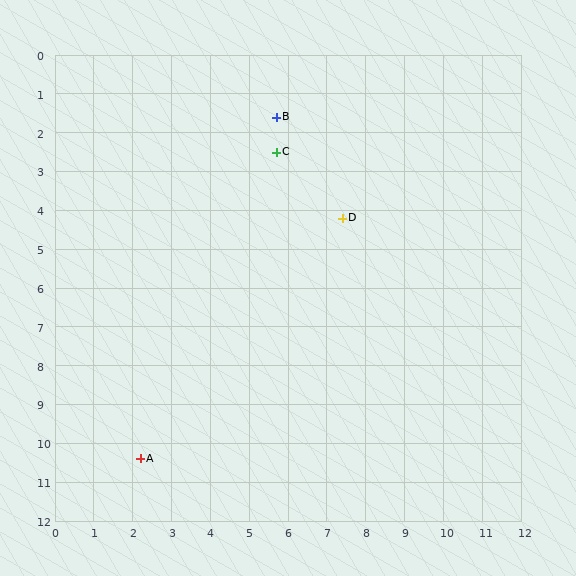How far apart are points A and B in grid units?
Points A and B are about 9.5 grid units apart.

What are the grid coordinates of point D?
Point D is at approximately (7.4, 4.2).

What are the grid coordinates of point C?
Point C is at approximately (5.7, 2.5).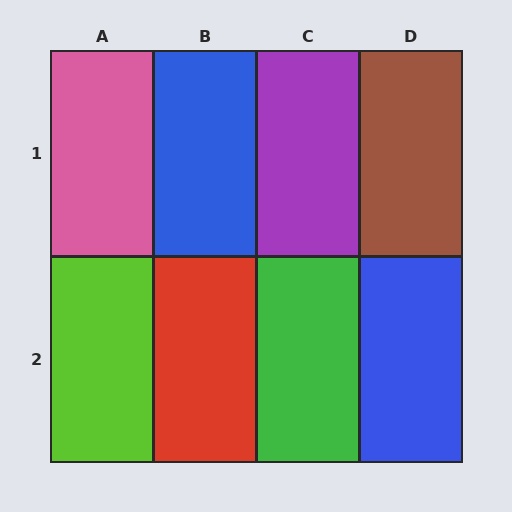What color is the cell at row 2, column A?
Lime.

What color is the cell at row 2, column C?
Green.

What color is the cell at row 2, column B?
Red.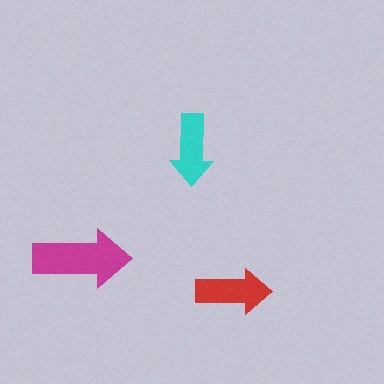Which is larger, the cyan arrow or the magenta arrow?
The magenta one.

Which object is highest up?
The cyan arrow is topmost.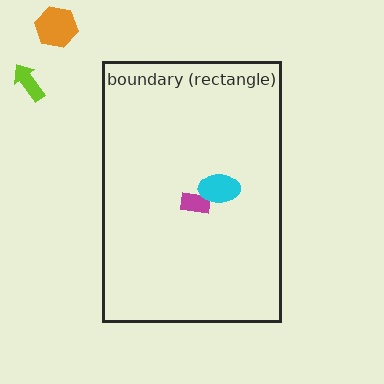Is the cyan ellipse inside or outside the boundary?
Inside.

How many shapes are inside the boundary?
2 inside, 2 outside.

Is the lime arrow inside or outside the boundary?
Outside.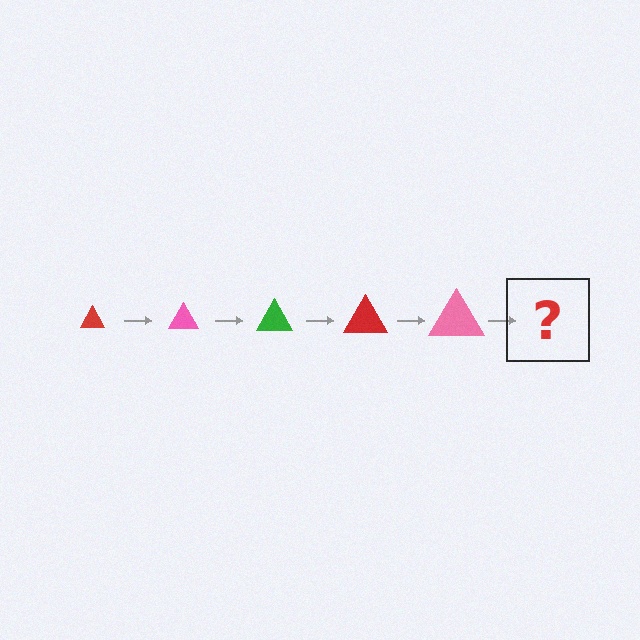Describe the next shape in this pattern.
It should be a green triangle, larger than the previous one.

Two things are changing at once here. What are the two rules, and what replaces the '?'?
The two rules are that the triangle grows larger each step and the color cycles through red, pink, and green. The '?' should be a green triangle, larger than the previous one.